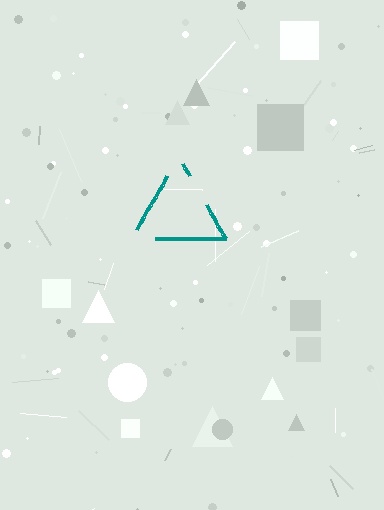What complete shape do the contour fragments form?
The contour fragments form a triangle.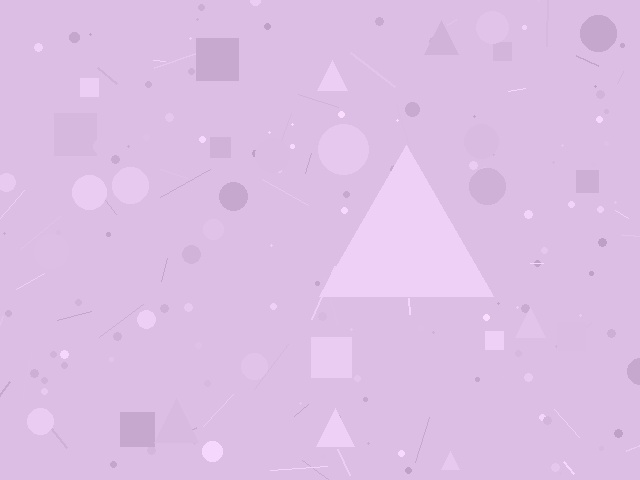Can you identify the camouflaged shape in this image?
The camouflaged shape is a triangle.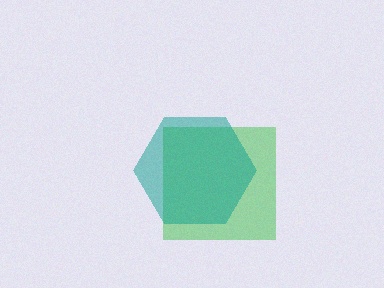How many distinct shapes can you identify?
There are 2 distinct shapes: a green square, a teal hexagon.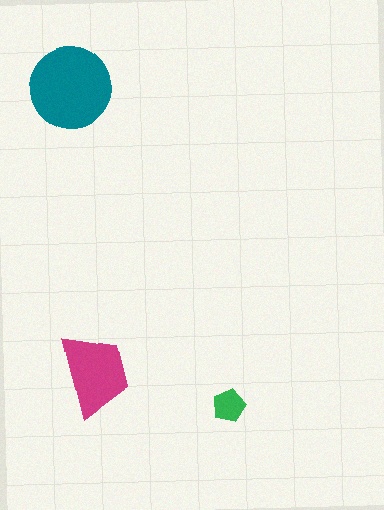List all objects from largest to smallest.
The teal circle, the magenta trapezoid, the green pentagon.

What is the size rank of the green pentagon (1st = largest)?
3rd.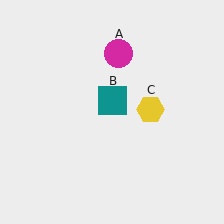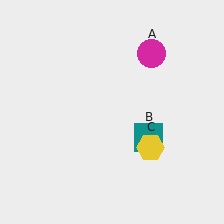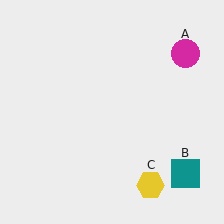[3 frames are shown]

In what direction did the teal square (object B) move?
The teal square (object B) moved down and to the right.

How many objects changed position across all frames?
3 objects changed position: magenta circle (object A), teal square (object B), yellow hexagon (object C).